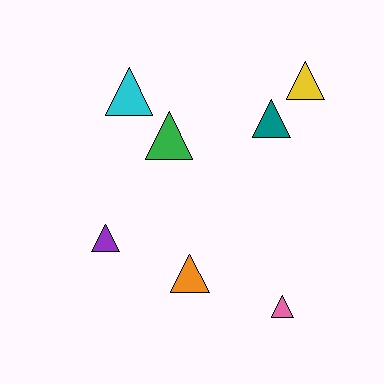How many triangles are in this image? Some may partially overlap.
There are 7 triangles.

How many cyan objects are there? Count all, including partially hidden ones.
There is 1 cyan object.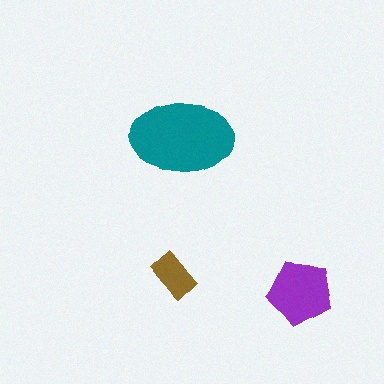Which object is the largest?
The teal ellipse.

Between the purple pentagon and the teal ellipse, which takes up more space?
The teal ellipse.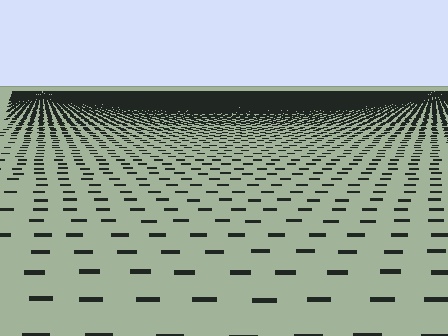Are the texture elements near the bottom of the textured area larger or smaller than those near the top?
Larger. Near the bottom, elements are closer to the viewer and appear at a bigger on-screen size.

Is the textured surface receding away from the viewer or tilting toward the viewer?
The surface is receding away from the viewer. Texture elements get smaller and denser toward the top.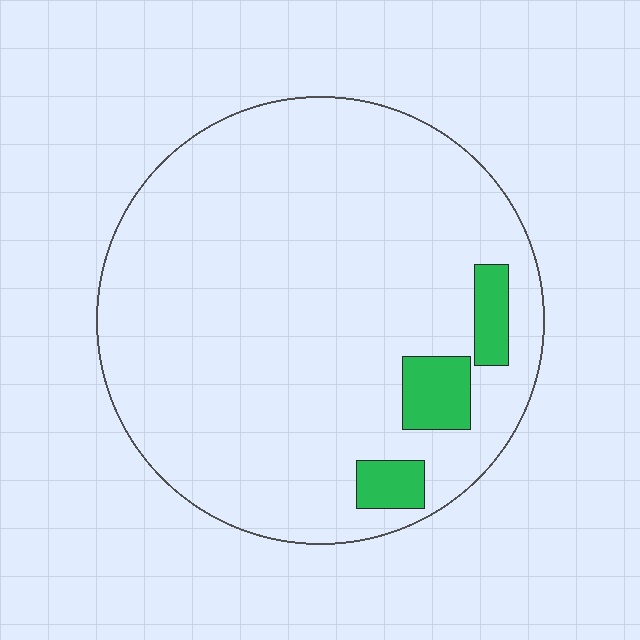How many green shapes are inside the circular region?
3.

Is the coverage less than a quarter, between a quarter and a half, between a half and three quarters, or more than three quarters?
Less than a quarter.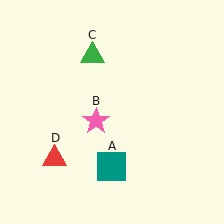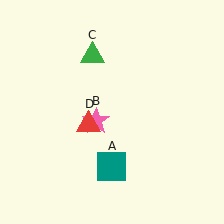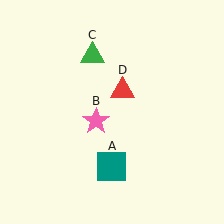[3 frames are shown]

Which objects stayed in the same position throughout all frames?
Teal square (object A) and pink star (object B) and green triangle (object C) remained stationary.